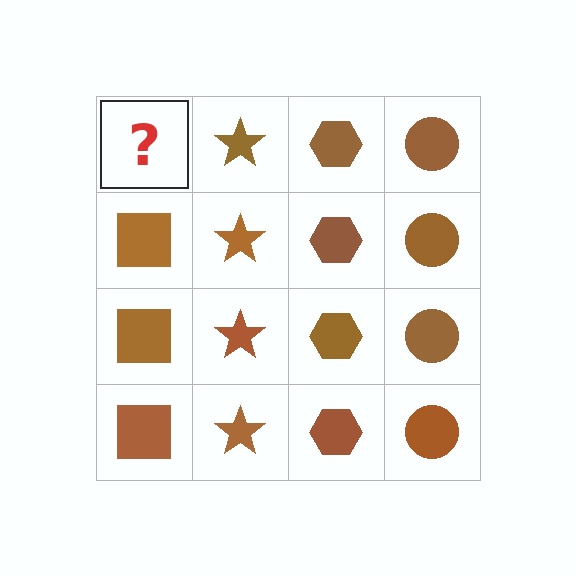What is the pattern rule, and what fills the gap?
The rule is that each column has a consistent shape. The gap should be filled with a brown square.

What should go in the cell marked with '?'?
The missing cell should contain a brown square.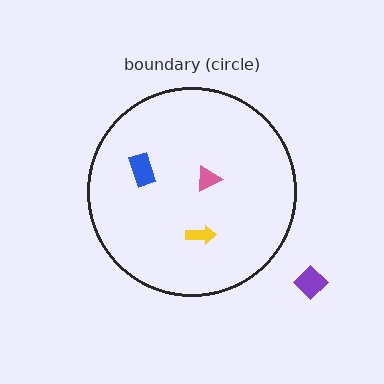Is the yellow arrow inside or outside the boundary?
Inside.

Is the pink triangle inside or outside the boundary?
Inside.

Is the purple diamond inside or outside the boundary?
Outside.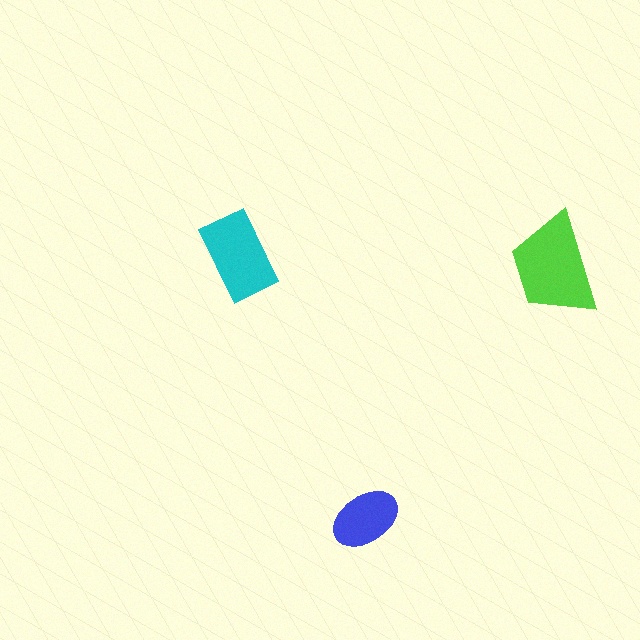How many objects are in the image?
There are 3 objects in the image.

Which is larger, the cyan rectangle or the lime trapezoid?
The lime trapezoid.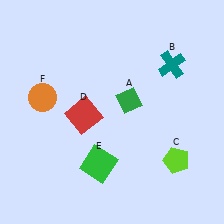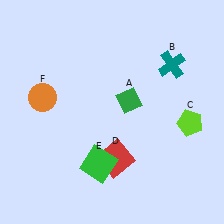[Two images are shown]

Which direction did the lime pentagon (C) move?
The lime pentagon (C) moved up.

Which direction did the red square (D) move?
The red square (D) moved down.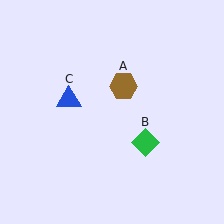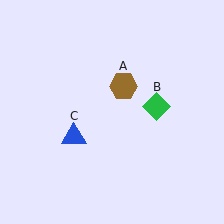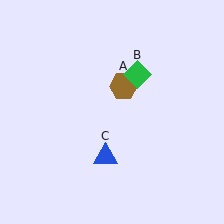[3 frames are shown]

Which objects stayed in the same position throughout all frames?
Brown hexagon (object A) remained stationary.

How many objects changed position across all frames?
2 objects changed position: green diamond (object B), blue triangle (object C).